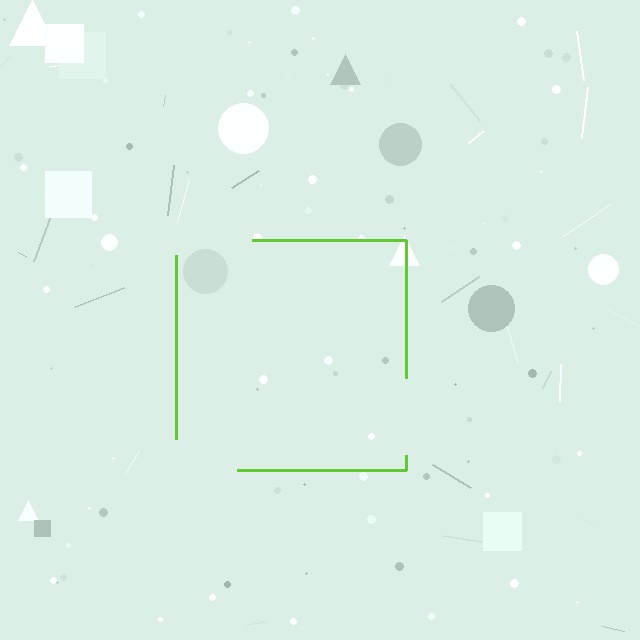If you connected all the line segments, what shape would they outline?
They would outline a square.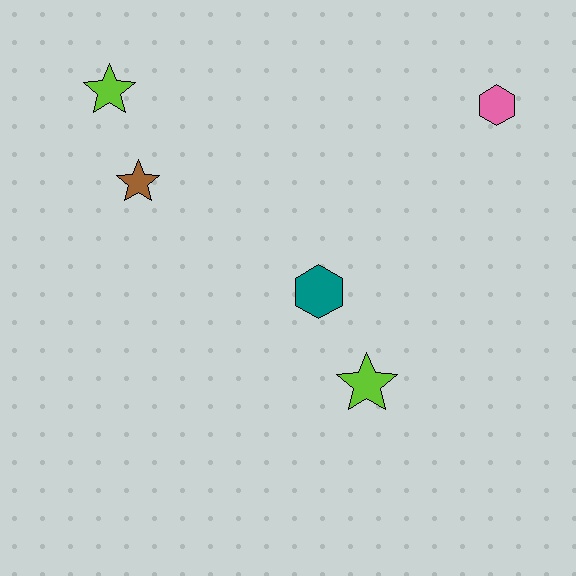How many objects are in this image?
There are 5 objects.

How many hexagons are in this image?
There are 2 hexagons.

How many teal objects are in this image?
There is 1 teal object.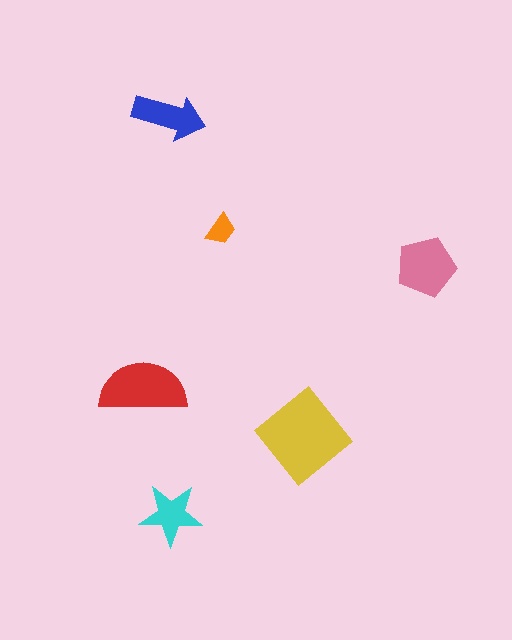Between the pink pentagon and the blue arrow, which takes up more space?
The pink pentagon.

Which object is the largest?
The yellow diamond.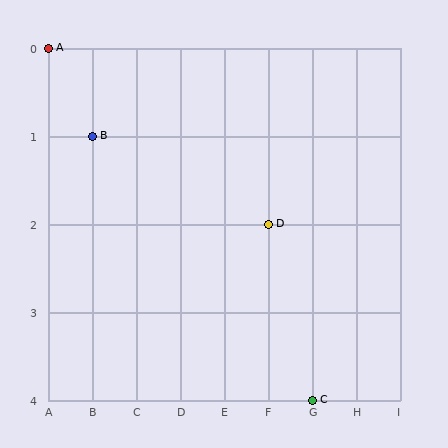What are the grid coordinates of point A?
Point A is at grid coordinates (A, 0).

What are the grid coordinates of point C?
Point C is at grid coordinates (G, 4).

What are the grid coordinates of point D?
Point D is at grid coordinates (F, 2).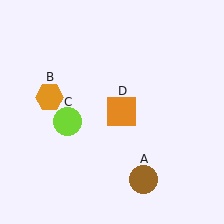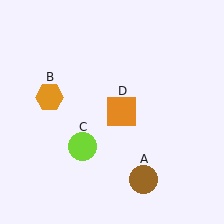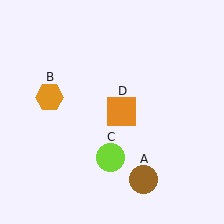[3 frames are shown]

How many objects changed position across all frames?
1 object changed position: lime circle (object C).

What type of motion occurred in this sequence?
The lime circle (object C) rotated counterclockwise around the center of the scene.